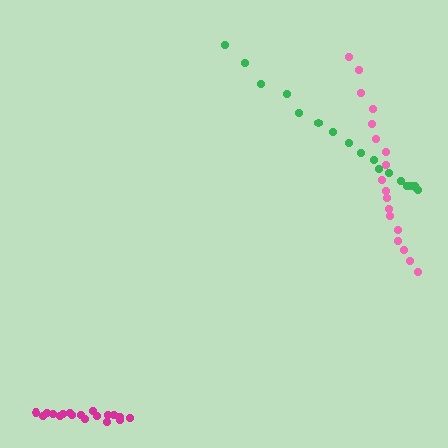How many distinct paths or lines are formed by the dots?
There are 3 distinct paths.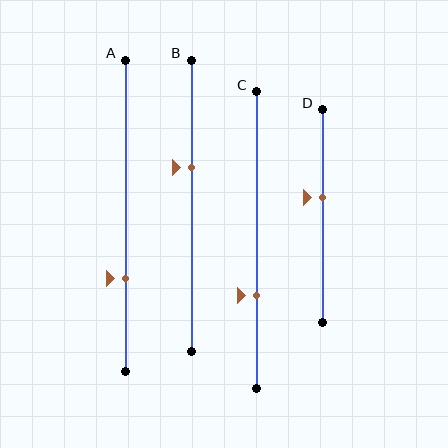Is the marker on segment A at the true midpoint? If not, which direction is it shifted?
No, the marker on segment A is shifted downward by about 20% of the segment length.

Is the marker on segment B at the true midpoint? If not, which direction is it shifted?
No, the marker on segment B is shifted upward by about 13% of the segment length.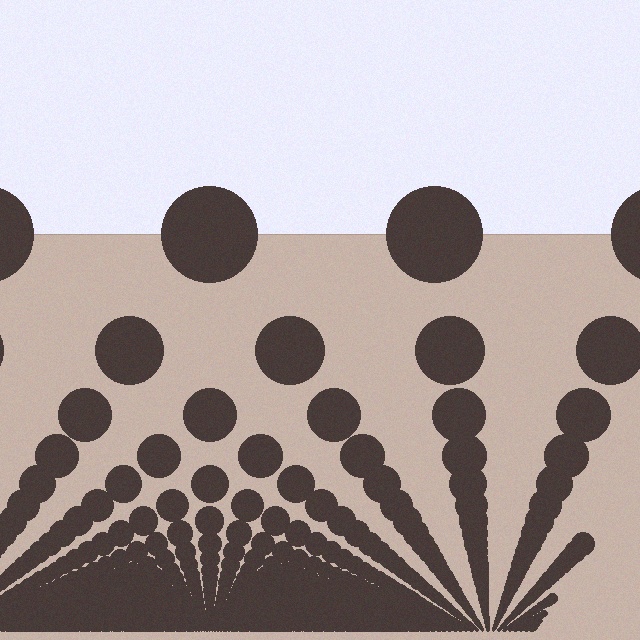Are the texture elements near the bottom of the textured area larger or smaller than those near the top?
Smaller. The gradient is inverted — elements near the bottom are smaller and denser.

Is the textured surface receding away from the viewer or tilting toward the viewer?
The surface appears to tilt toward the viewer. Texture elements get larger and sparser toward the top.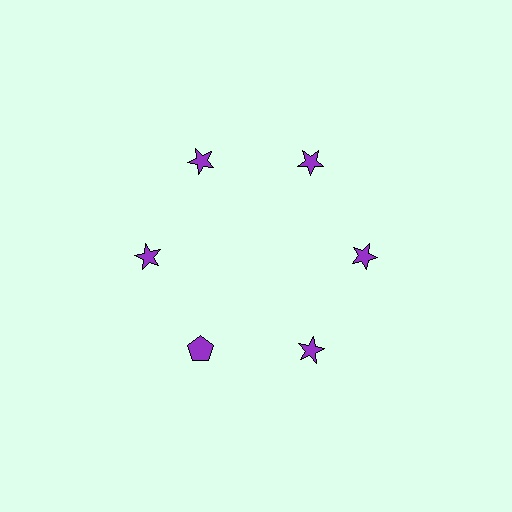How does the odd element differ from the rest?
It has a different shape: pentagon instead of star.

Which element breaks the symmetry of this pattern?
The purple pentagon at roughly the 7 o'clock position breaks the symmetry. All other shapes are purple stars.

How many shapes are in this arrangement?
There are 6 shapes arranged in a ring pattern.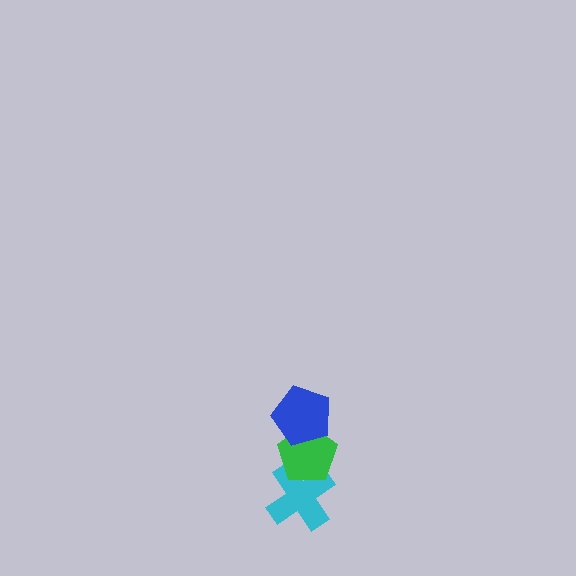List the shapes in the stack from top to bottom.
From top to bottom: the blue pentagon, the green pentagon, the cyan cross.